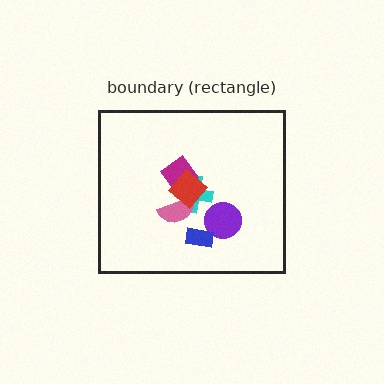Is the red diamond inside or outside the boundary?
Inside.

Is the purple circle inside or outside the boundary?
Inside.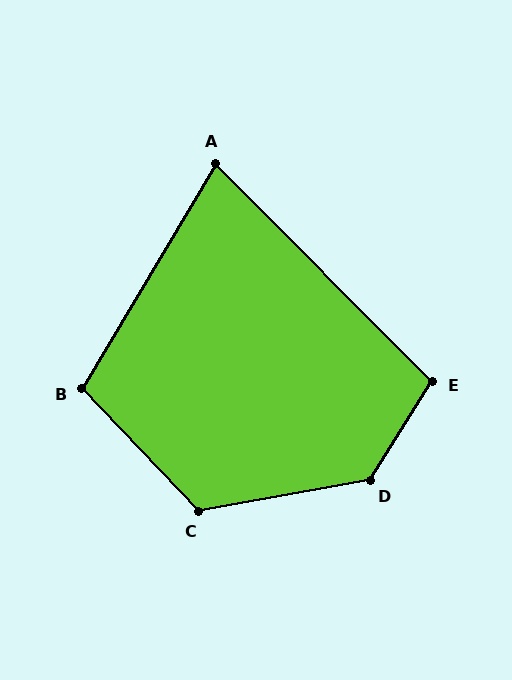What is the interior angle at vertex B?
Approximately 106 degrees (obtuse).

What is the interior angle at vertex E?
Approximately 103 degrees (obtuse).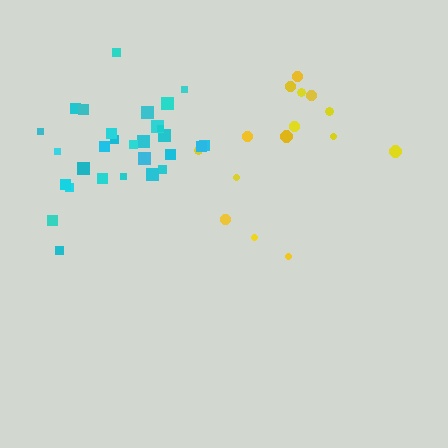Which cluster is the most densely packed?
Cyan.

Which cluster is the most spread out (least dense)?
Yellow.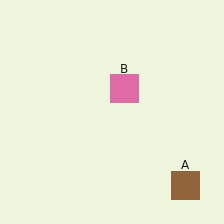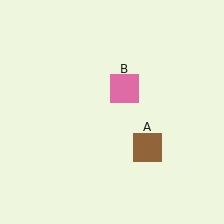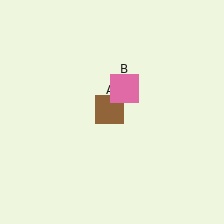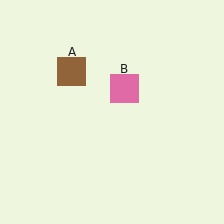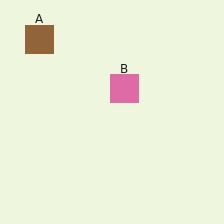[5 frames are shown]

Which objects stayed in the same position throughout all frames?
Pink square (object B) remained stationary.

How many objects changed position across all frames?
1 object changed position: brown square (object A).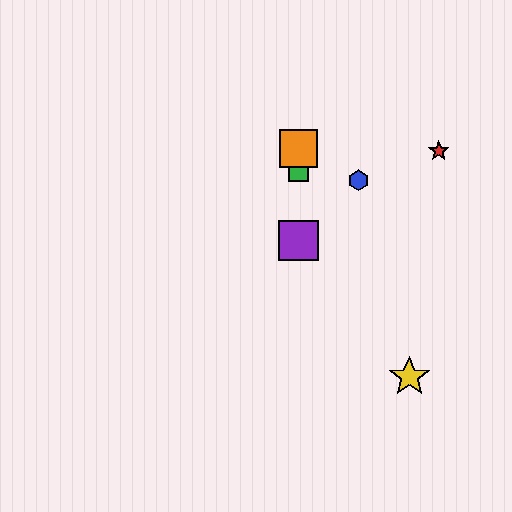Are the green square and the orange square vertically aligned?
Yes, both are at x≈298.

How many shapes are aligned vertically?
3 shapes (the green square, the purple square, the orange square) are aligned vertically.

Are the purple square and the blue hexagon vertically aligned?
No, the purple square is at x≈298 and the blue hexagon is at x≈359.